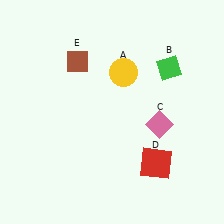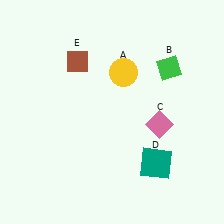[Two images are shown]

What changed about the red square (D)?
In Image 1, D is red. In Image 2, it changed to teal.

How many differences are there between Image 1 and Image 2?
There is 1 difference between the two images.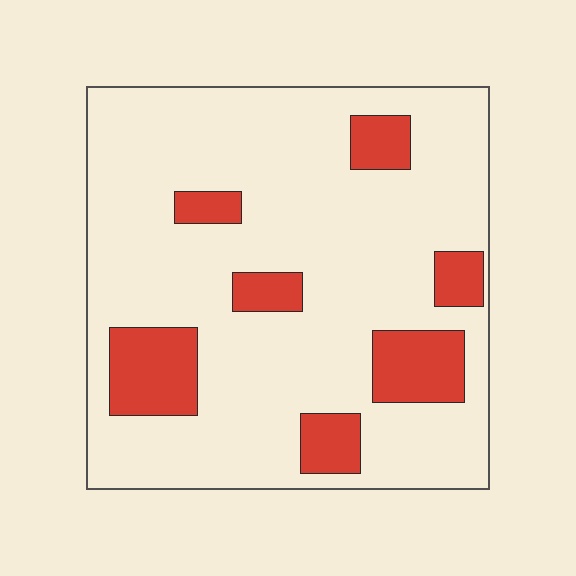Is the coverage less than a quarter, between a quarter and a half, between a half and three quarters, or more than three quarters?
Less than a quarter.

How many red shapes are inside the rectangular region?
7.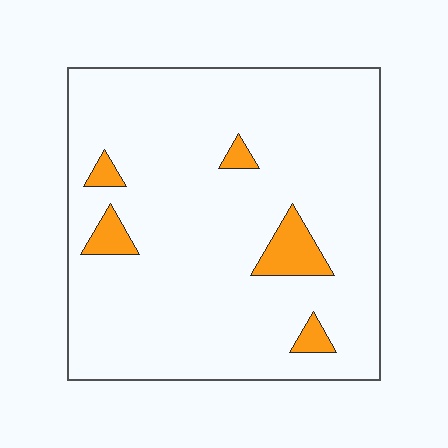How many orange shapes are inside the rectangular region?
5.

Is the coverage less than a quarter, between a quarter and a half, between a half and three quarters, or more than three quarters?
Less than a quarter.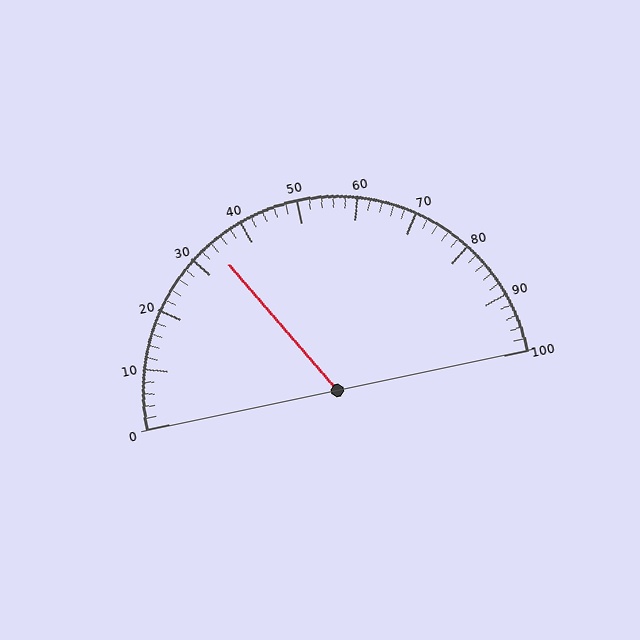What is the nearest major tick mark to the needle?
The nearest major tick mark is 30.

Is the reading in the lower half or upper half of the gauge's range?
The reading is in the lower half of the range (0 to 100).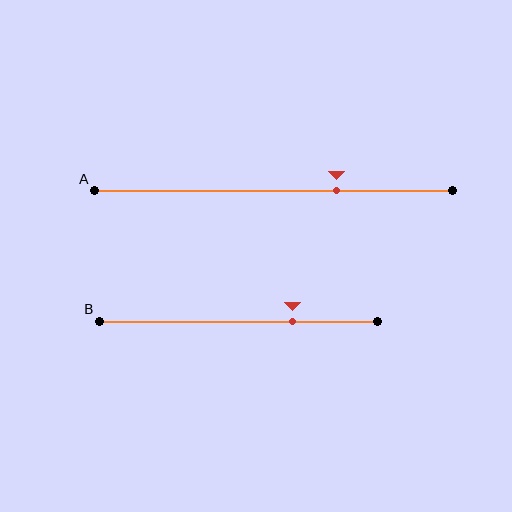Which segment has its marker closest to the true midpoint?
Segment A has its marker closest to the true midpoint.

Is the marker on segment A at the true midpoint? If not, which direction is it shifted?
No, the marker on segment A is shifted to the right by about 18% of the segment length.